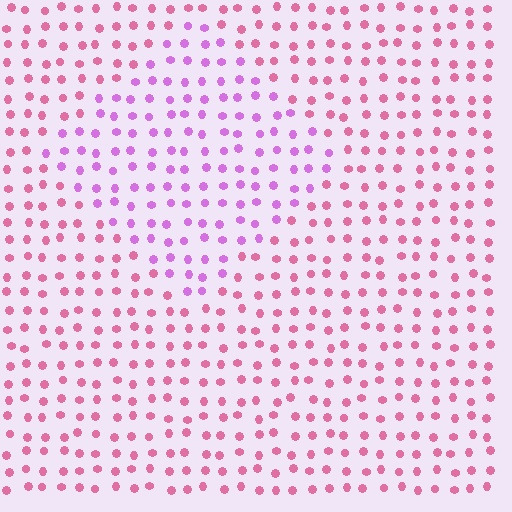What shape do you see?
I see a diamond.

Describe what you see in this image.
The image is filled with small pink elements in a uniform arrangement. A diamond-shaped region is visible where the elements are tinted to a slightly different hue, forming a subtle color boundary.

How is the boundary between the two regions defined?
The boundary is defined purely by a slight shift in hue (about 38 degrees). Spacing, size, and orientation are identical on both sides.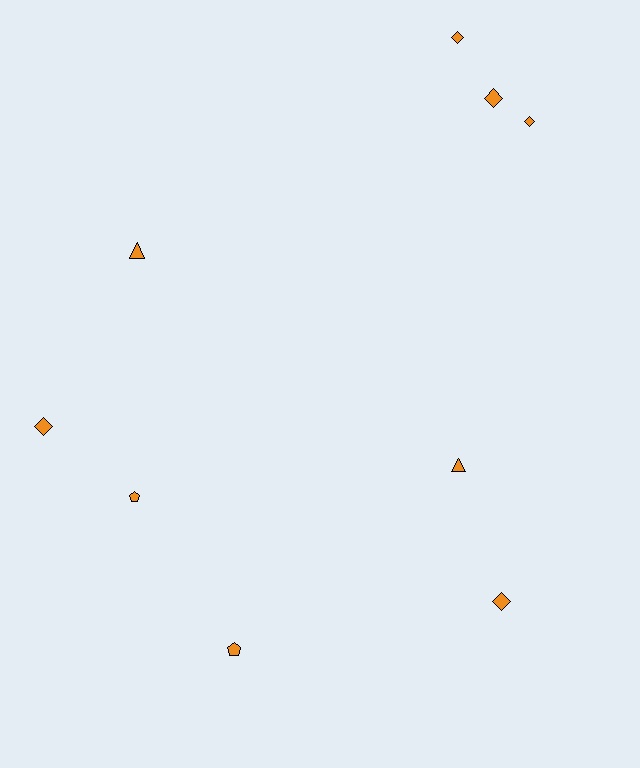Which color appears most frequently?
Orange, with 9 objects.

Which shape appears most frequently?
Diamond, with 5 objects.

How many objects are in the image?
There are 9 objects.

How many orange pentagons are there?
There are 2 orange pentagons.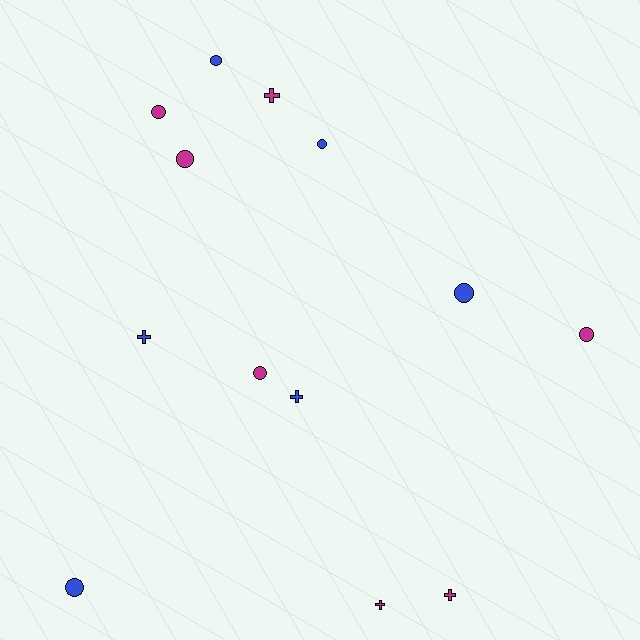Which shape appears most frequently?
Circle, with 8 objects.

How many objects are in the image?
There are 13 objects.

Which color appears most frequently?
Magenta, with 7 objects.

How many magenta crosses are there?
There are 3 magenta crosses.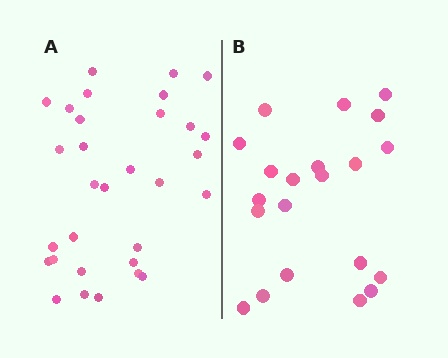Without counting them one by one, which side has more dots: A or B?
Region A (the left region) has more dots.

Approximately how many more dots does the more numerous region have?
Region A has roughly 10 or so more dots than region B.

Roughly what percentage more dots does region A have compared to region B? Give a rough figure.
About 50% more.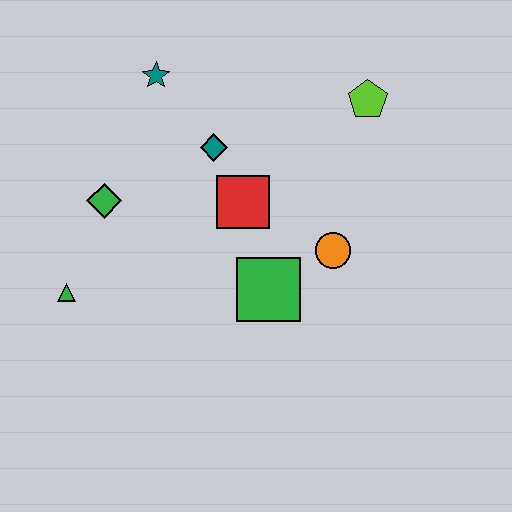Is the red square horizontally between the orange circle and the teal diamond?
Yes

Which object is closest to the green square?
The orange circle is closest to the green square.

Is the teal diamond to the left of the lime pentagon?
Yes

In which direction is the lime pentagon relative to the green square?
The lime pentagon is above the green square.